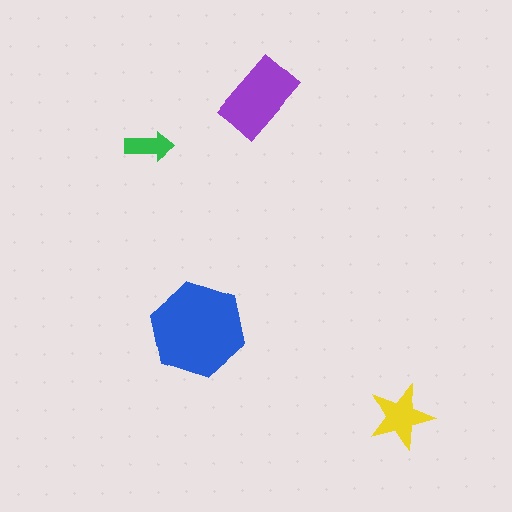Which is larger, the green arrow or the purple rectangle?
The purple rectangle.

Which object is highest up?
The purple rectangle is topmost.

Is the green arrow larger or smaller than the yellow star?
Smaller.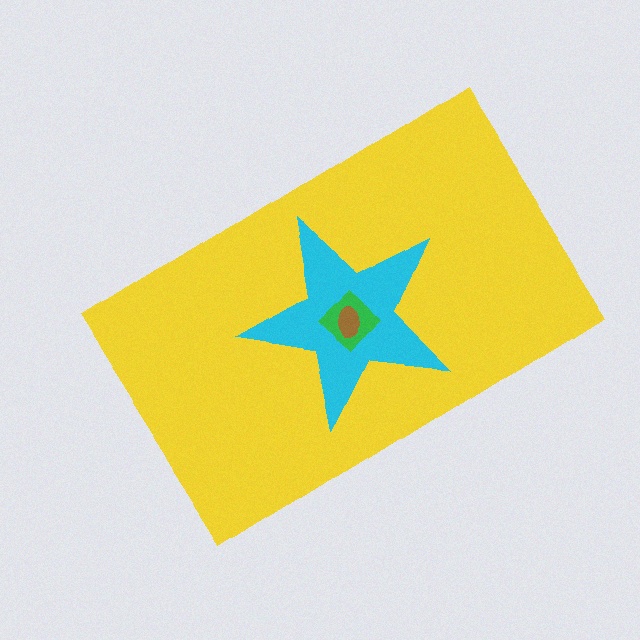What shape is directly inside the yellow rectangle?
The cyan star.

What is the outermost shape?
The yellow rectangle.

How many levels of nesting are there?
4.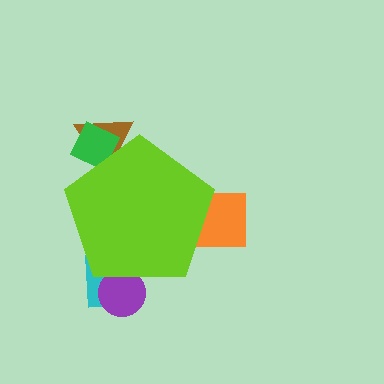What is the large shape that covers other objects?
A lime pentagon.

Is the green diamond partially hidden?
Yes, the green diamond is partially hidden behind the lime pentagon.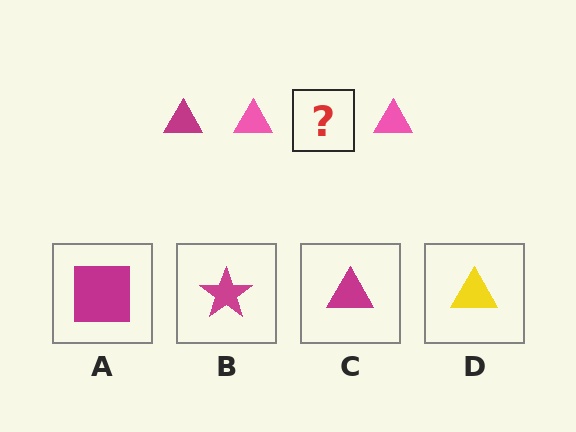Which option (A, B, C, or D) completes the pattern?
C.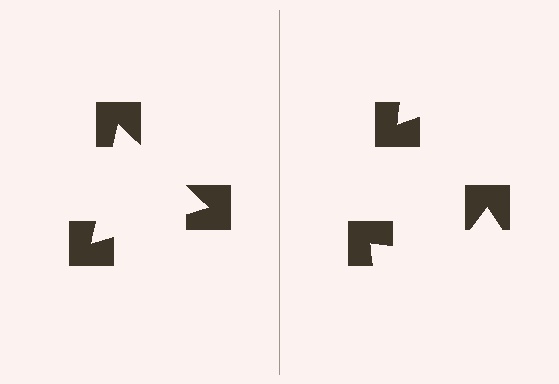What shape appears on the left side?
An illusory triangle.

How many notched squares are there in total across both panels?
6 — 3 on each side.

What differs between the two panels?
The notched squares are positioned identically on both sides; only the wedge orientations differ. On the left they align to a triangle; on the right they are misaligned.